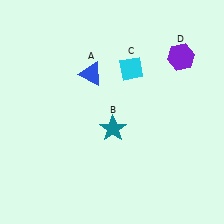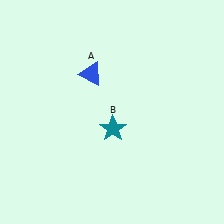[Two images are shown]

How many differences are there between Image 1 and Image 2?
There are 2 differences between the two images.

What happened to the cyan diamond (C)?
The cyan diamond (C) was removed in Image 2. It was in the top-right area of Image 1.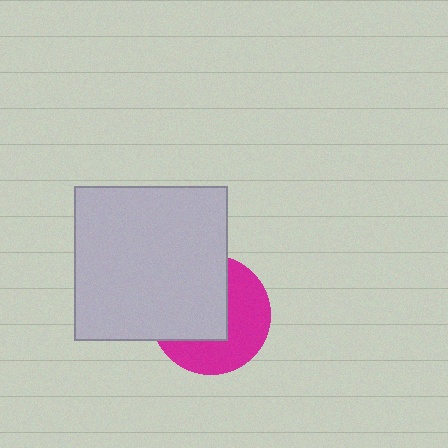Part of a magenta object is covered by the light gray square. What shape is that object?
It is a circle.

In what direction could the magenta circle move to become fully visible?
The magenta circle could move toward the lower-right. That would shift it out from behind the light gray square entirely.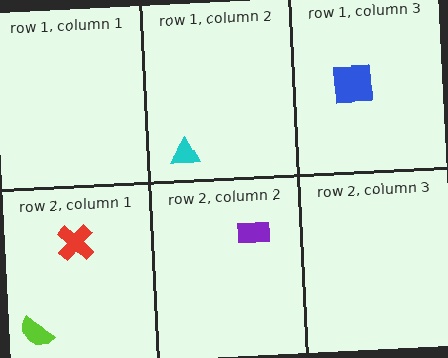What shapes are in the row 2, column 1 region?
The lime semicircle, the red cross.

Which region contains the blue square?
The row 1, column 3 region.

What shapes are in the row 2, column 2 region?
The purple rectangle.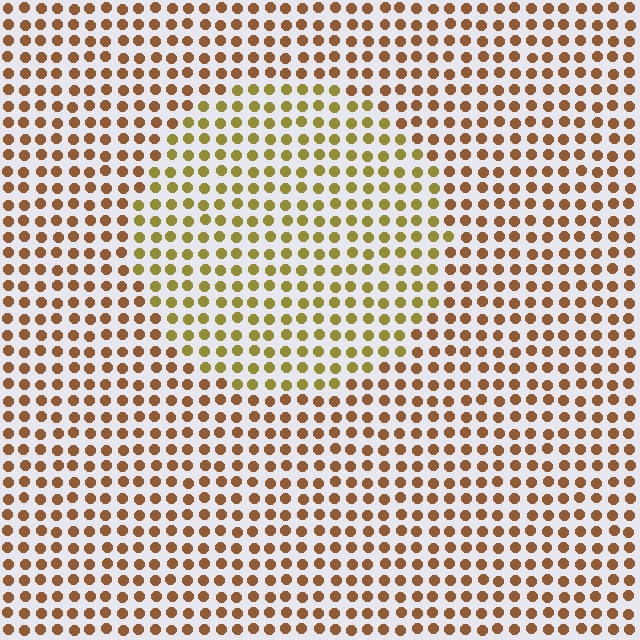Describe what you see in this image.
The image is filled with small brown elements in a uniform arrangement. A circle-shaped region is visible where the elements are tinted to a slightly different hue, forming a subtle color boundary.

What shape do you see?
I see a circle.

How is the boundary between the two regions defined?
The boundary is defined purely by a slight shift in hue (about 33 degrees). Spacing, size, and orientation are identical on both sides.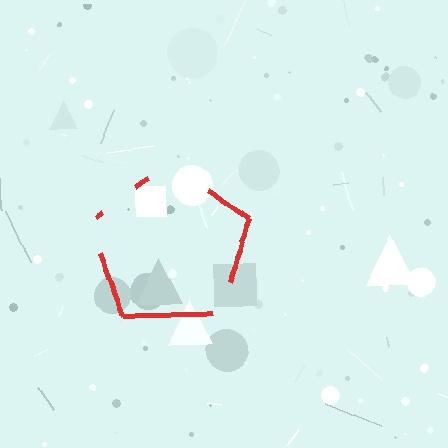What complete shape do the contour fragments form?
The contour fragments form a pentagon.